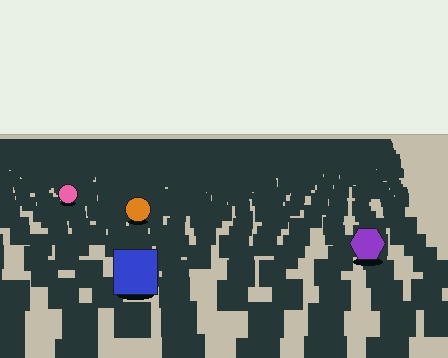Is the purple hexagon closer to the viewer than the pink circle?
Yes. The purple hexagon is closer — you can tell from the texture gradient: the ground texture is coarser near it.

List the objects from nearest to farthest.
From nearest to farthest: the blue square, the purple hexagon, the orange circle, the pink circle.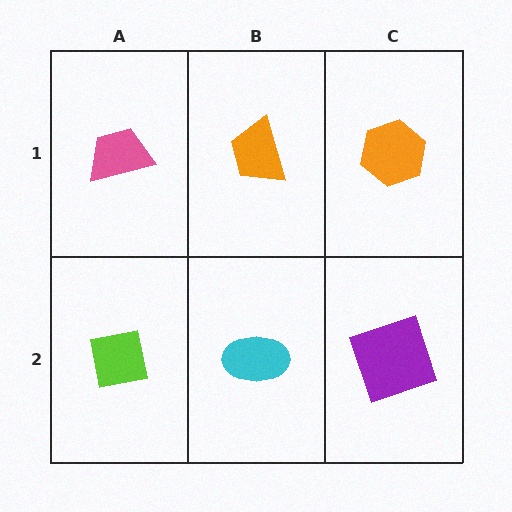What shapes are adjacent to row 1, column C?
A purple square (row 2, column C), an orange trapezoid (row 1, column B).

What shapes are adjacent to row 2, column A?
A pink trapezoid (row 1, column A), a cyan ellipse (row 2, column B).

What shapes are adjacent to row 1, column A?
A lime square (row 2, column A), an orange trapezoid (row 1, column B).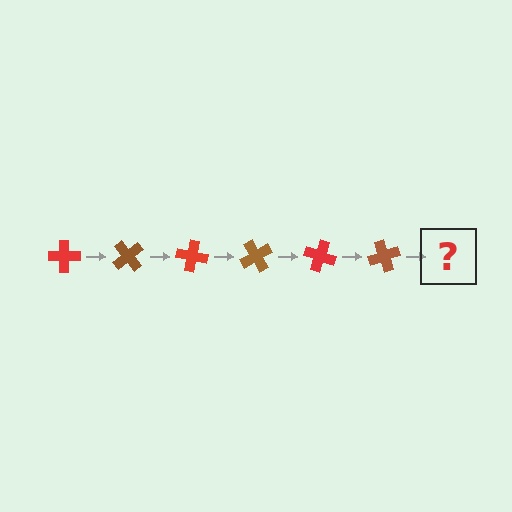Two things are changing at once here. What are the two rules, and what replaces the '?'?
The two rules are that it rotates 50 degrees each step and the color cycles through red and brown. The '?' should be a red cross, rotated 300 degrees from the start.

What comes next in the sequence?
The next element should be a red cross, rotated 300 degrees from the start.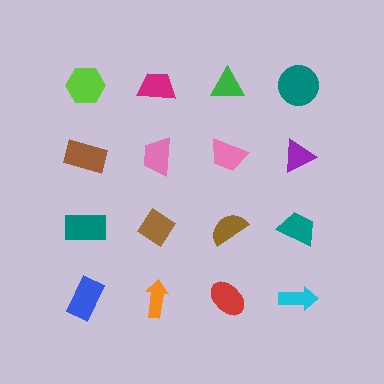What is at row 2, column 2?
A pink trapezoid.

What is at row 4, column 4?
A cyan arrow.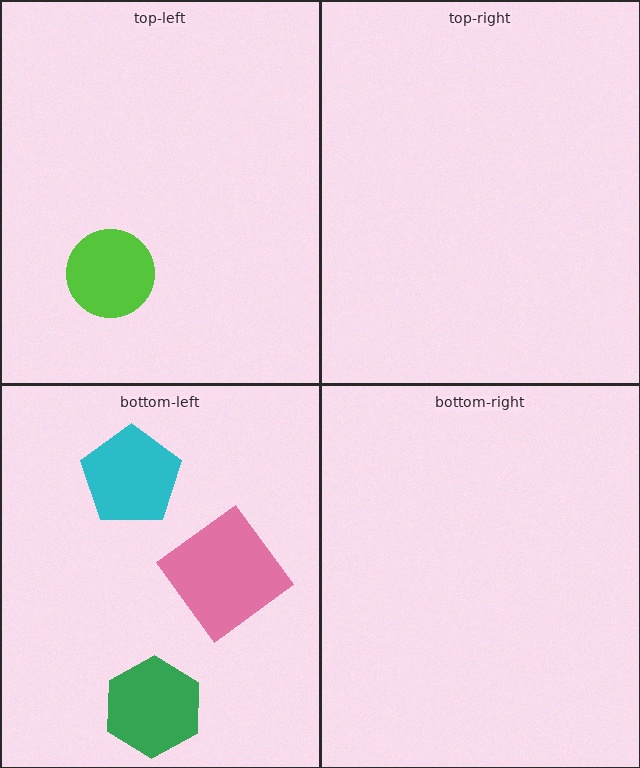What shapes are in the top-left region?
The lime circle.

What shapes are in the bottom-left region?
The cyan pentagon, the green hexagon, the pink diamond.